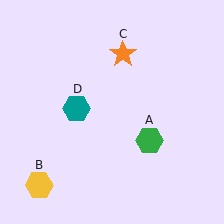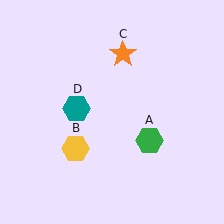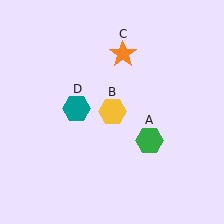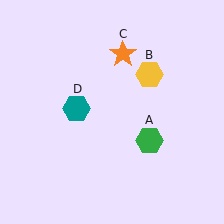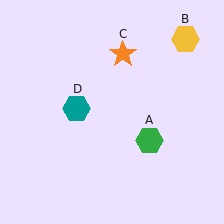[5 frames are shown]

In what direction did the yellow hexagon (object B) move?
The yellow hexagon (object B) moved up and to the right.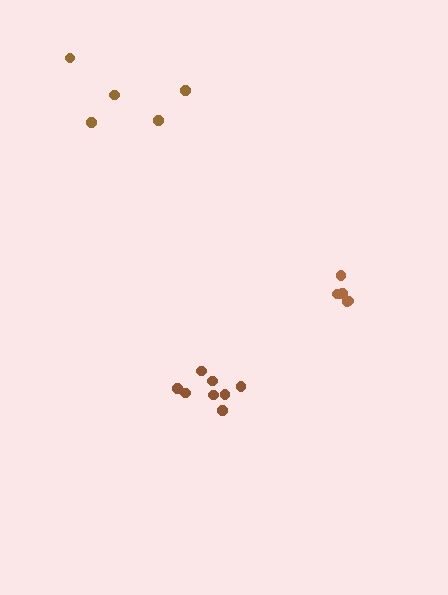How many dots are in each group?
Group 1: 5 dots, Group 2: 8 dots, Group 3: 6 dots (19 total).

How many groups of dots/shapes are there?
There are 3 groups.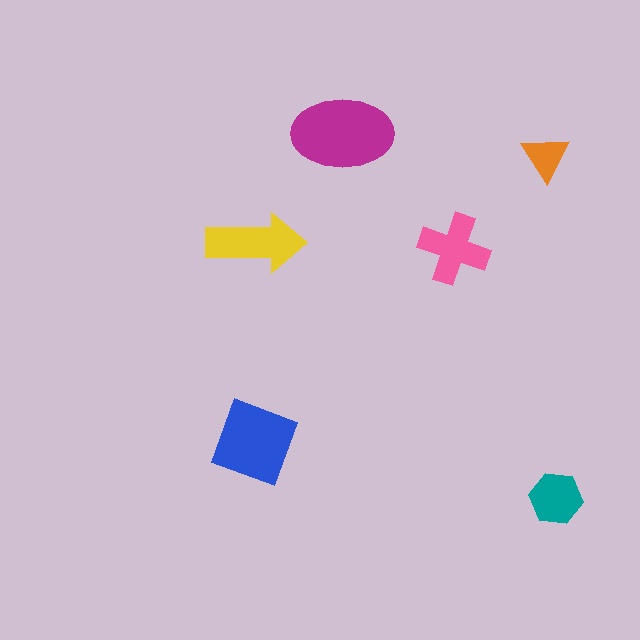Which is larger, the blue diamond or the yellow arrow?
The blue diamond.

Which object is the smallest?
The orange triangle.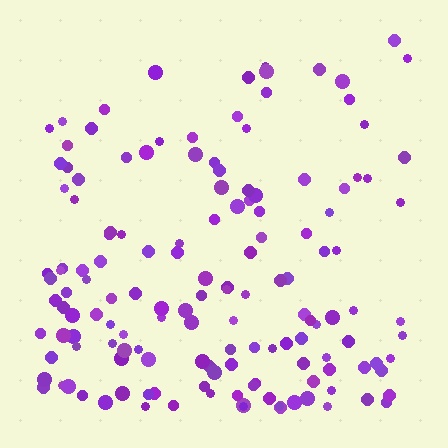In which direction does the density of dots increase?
From top to bottom, with the bottom side densest.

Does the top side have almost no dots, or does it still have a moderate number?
Still a moderate number, just noticeably fewer than the bottom.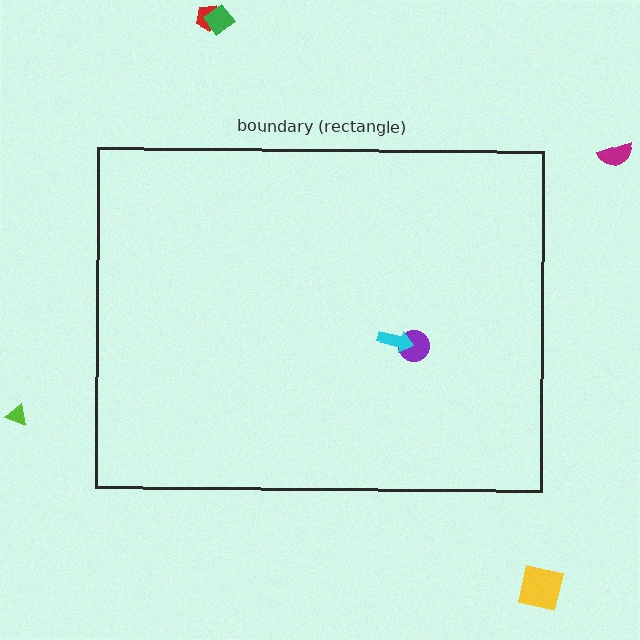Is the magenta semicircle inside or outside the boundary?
Outside.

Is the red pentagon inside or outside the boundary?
Outside.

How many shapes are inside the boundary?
2 inside, 5 outside.